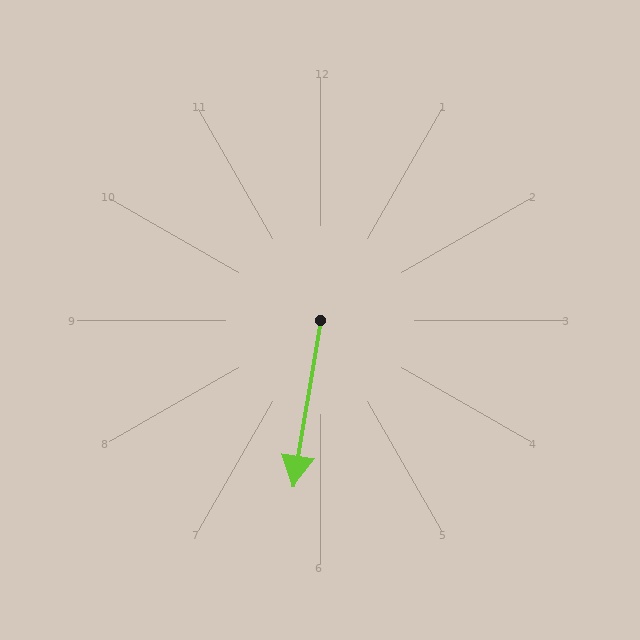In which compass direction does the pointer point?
South.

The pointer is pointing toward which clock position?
Roughly 6 o'clock.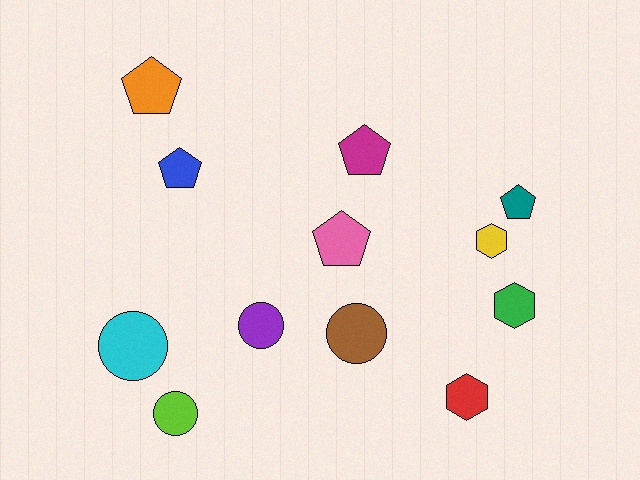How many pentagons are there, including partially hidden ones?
There are 5 pentagons.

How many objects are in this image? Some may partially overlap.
There are 12 objects.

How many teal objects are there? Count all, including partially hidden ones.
There is 1 teal object.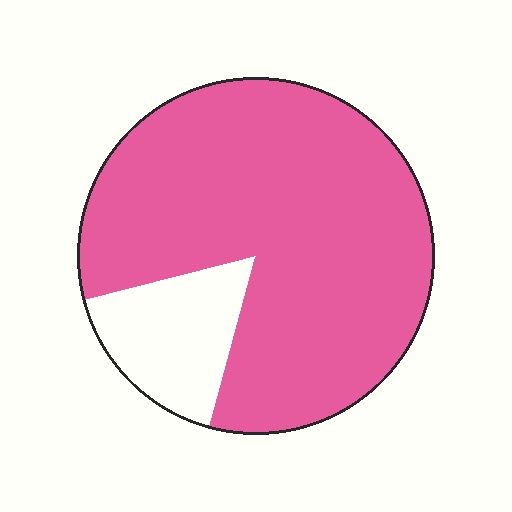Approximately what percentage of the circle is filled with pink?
Approximately 85%.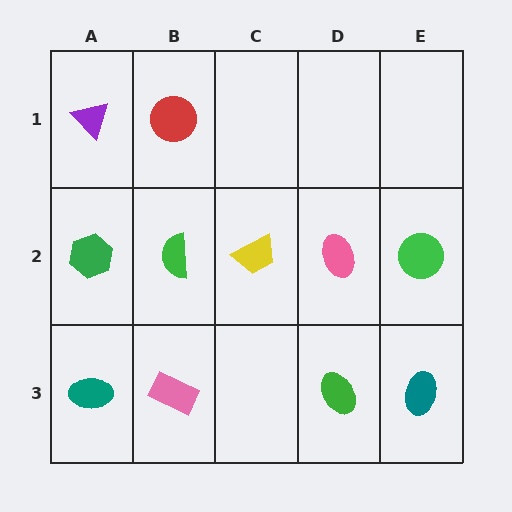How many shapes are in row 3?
4 shapes.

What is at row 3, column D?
A green ellipse.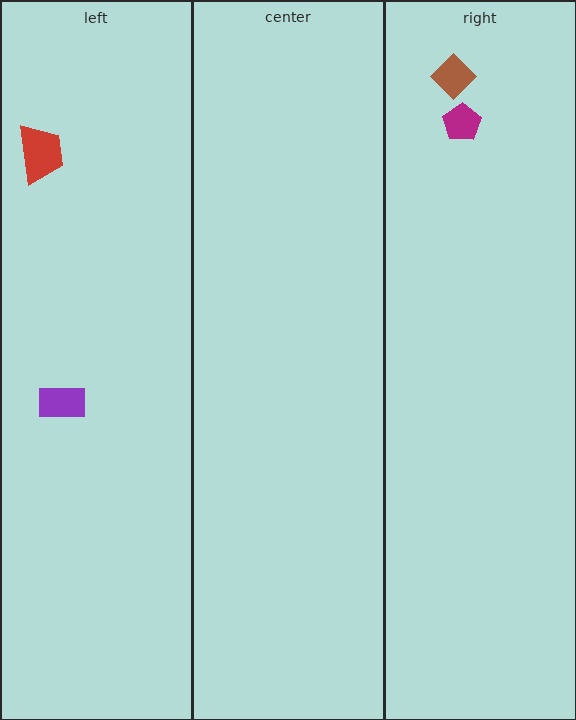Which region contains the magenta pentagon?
The right region.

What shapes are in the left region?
The purple rectangle, the red trapezoid.